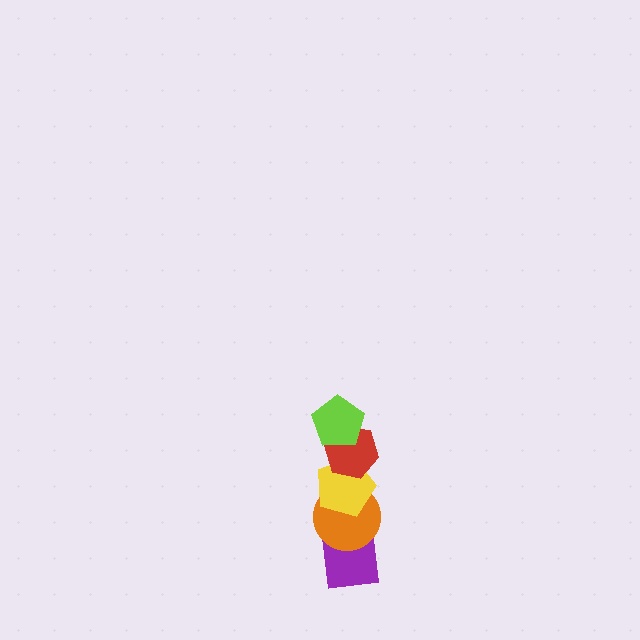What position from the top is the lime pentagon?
The lime pentagon is 1st from the top.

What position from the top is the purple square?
The purple square is 5th from the top.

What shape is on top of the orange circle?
The yellow pentagon is on top of the orange circle.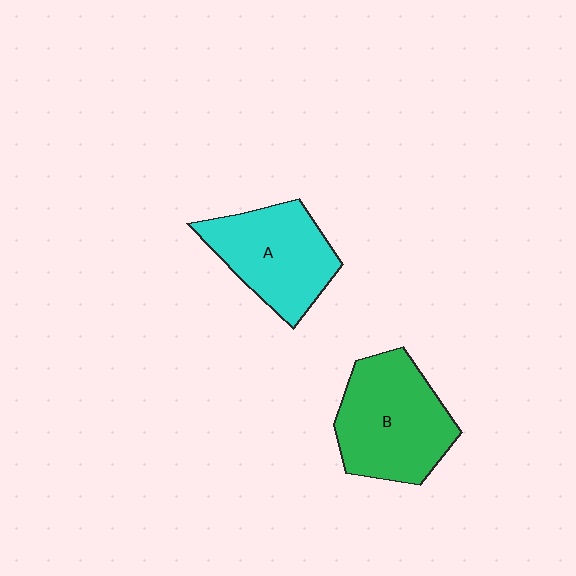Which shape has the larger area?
Shape B (green).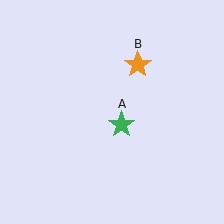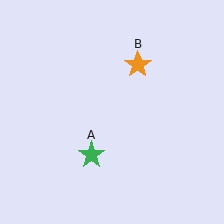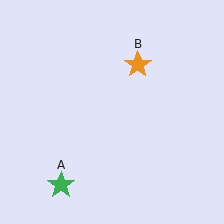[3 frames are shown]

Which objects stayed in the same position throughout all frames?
Orange star (object B) remained stationary.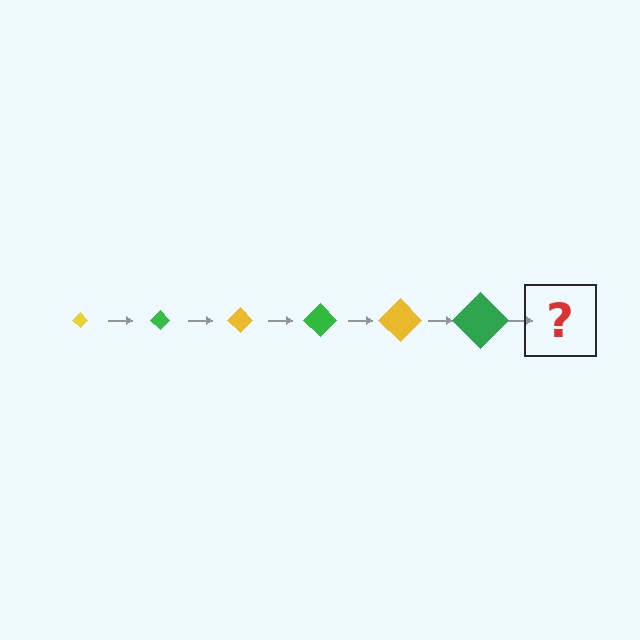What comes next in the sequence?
The next element should be a yellow diamond, larger than the previous one.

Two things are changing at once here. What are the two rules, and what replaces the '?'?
The two rules are that the diamond grows larger each step and the color cycles through yellow and green. The '?' should be a yellow diamond, larger than the previous one.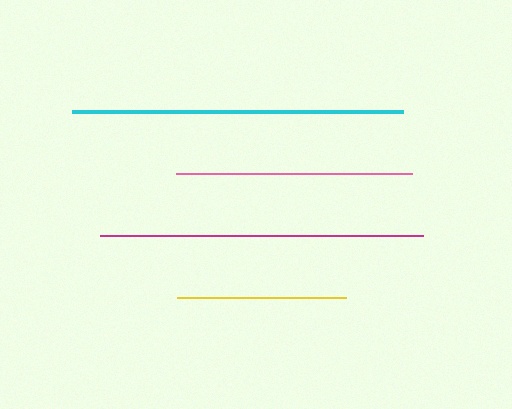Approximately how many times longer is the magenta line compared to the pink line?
The magenta line is approximately 1.4 times the length of the pink line.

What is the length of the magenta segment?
The magenta segment is approximately 323 pixels long.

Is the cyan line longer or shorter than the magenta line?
The cyan line is longer than the magenta line.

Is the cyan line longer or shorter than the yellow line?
The cyan line is longer than the yellow line.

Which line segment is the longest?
The cyan line is the longest at approximately 330 pixels.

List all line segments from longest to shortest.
From longest to shortest: cyan, magenta, pink, yellow.